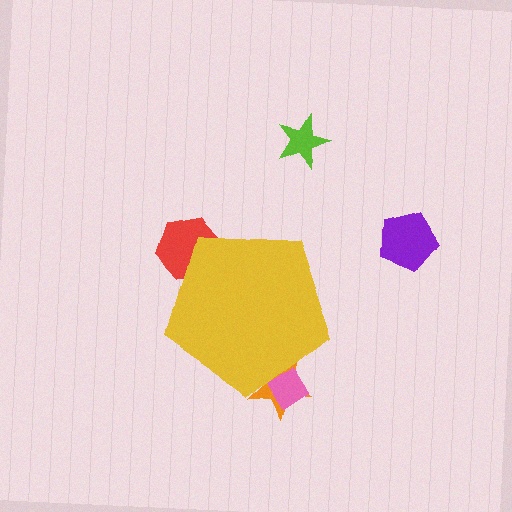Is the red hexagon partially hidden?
Yes, the red hexagon is partially hidden behind the yellow pentagon.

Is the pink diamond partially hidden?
Yes, the pink diamond is partially hidden behind the yellow pentagon.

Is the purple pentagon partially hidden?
No, the purple pentagon is fully visible.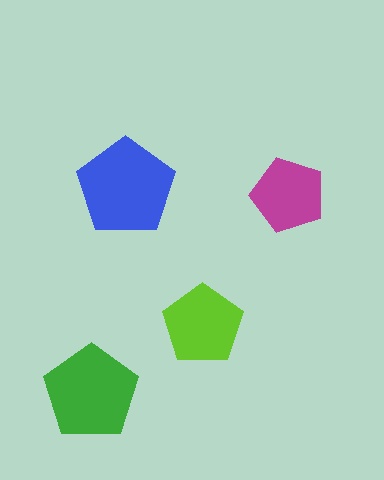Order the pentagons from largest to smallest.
the blue one, the green one, the lime one, the magenta one.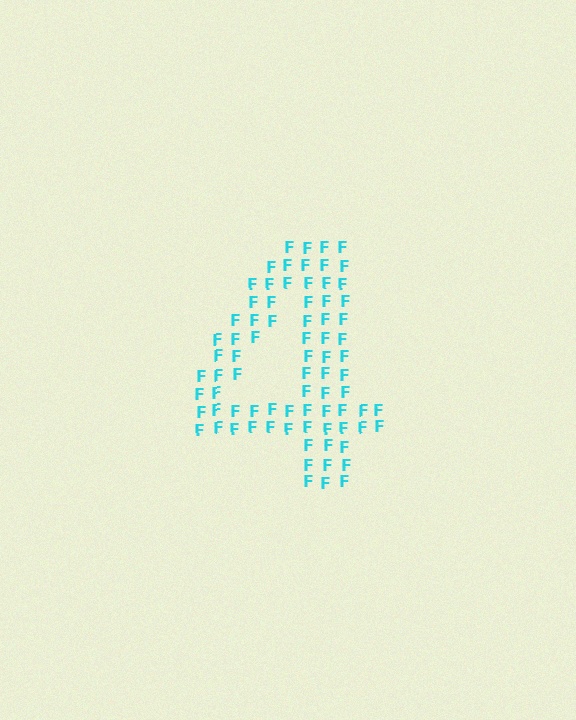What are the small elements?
The small elements are letter F's.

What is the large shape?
The large shape is the digit 4.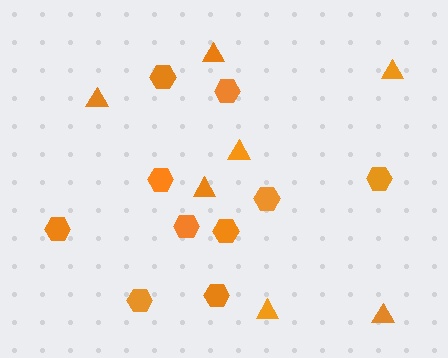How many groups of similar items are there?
There are 2 groups: one group of triangles (7) and one group of hexagons (10).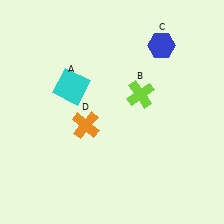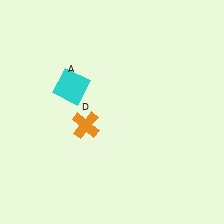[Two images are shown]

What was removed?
The lime cross (B), the blue hexagon (C) were removed in Image 2.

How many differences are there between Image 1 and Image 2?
There are 2 differences between the two images.